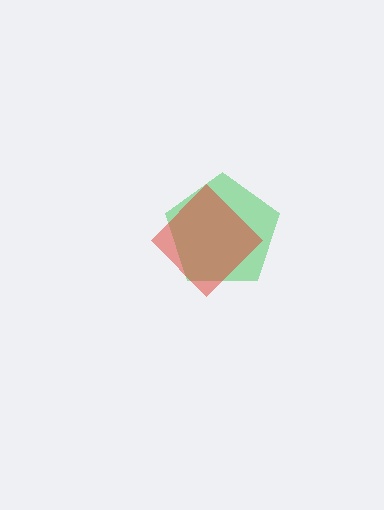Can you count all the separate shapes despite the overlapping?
Yes, there are 2 separate shapes.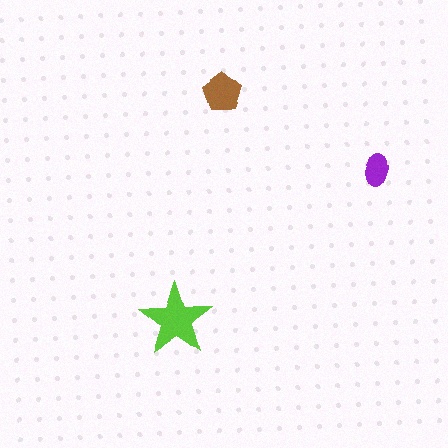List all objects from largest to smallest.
The lime star, the brown pentagon, the purple ellipse.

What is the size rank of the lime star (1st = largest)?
1st.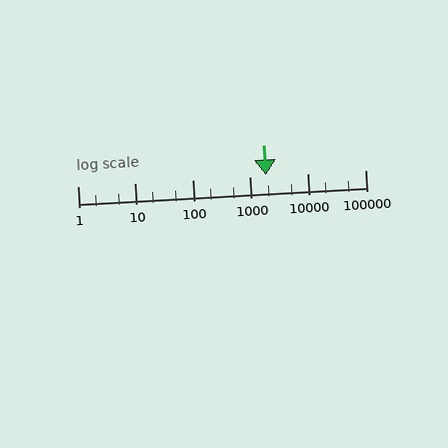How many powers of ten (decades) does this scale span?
The scale spans 5 decades, from 1 to 100000.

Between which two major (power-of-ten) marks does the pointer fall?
The pointer is between 1000 and 10000.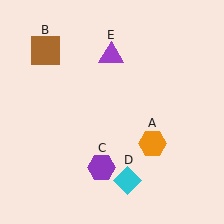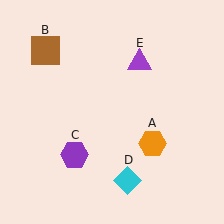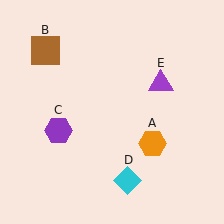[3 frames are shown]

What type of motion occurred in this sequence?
The purple hexagon (object C), purple triangle (object E) rotated clockwise around the center of the scene.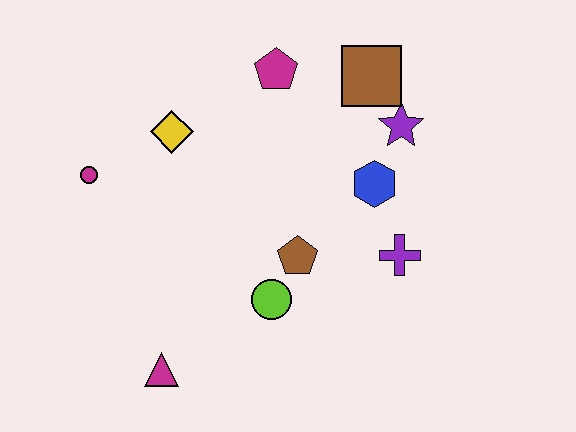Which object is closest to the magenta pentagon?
The brown square is closest to the magenta pentagon.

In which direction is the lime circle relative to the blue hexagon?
The lime circle is below the blue hexagon.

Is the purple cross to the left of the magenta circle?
No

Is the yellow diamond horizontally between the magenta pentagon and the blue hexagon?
No